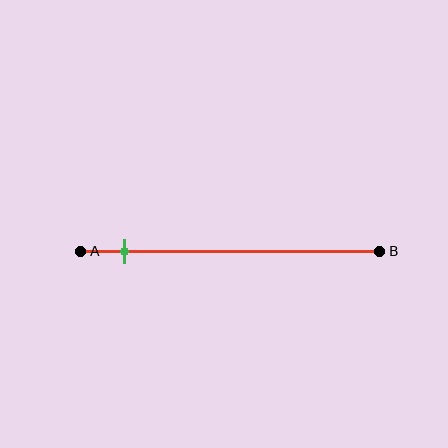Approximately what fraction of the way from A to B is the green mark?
The green mark is approximately 15% of the way from A to B.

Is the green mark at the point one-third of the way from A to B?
No, the mark is at about 15% from A, not at the 33% one-third point.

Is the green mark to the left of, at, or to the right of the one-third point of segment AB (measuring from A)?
The green mark is to the left of the one-third point of segment AB.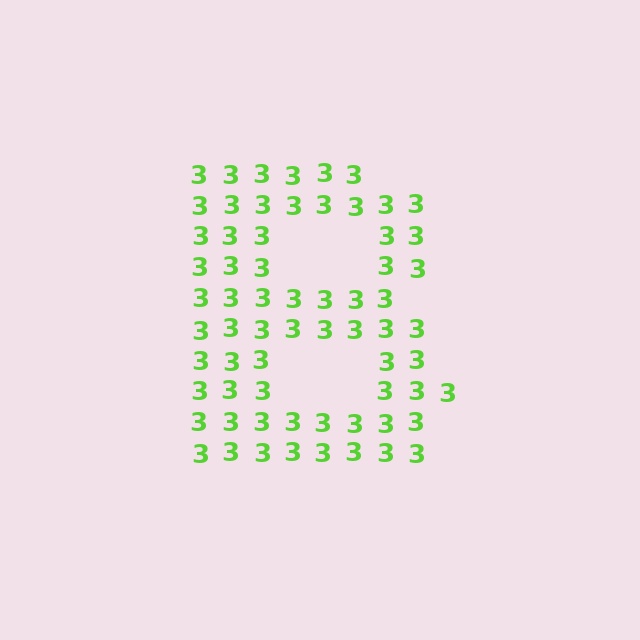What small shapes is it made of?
It is made of small digit 3's.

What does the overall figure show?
The overall figure shows the letter B.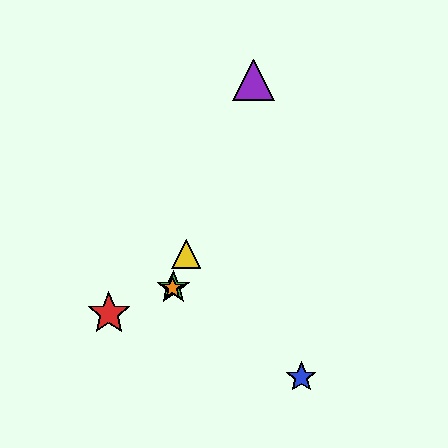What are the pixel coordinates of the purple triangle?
The purple triangle is at (253, 80).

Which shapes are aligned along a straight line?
The green star, the yellow triangle, the purple triangle, the orange star are aligned along a straight line.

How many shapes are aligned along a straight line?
4 shapes (the green star, the yellow triangle, the purple triangle, the orange star) are aligned along a straight line.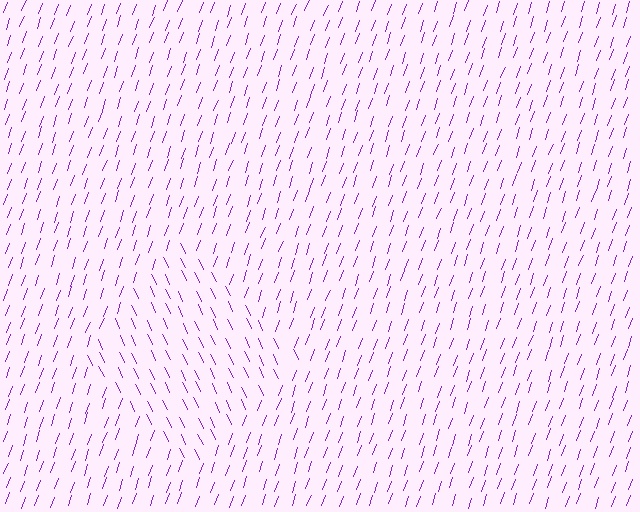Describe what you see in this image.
The image is filled with small purple line segments. A diamond region in the image has lines oriented differently from the surrounding lines, creating a visible texture boundary.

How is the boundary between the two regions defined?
The boundary is defined purely by a change in line orientation (approximately 45 degrees difference). All lines are the same color and thickness.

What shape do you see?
I see a diamond.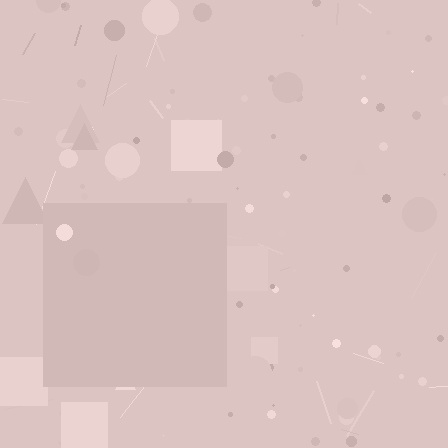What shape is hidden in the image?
A square is hidden in the image.